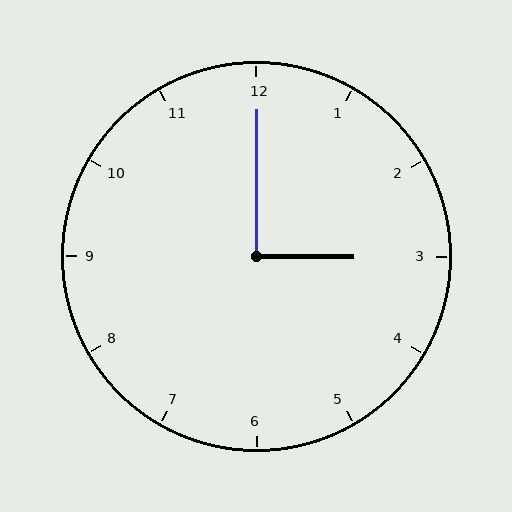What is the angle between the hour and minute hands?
Approximately 90 degrees.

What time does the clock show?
3:00.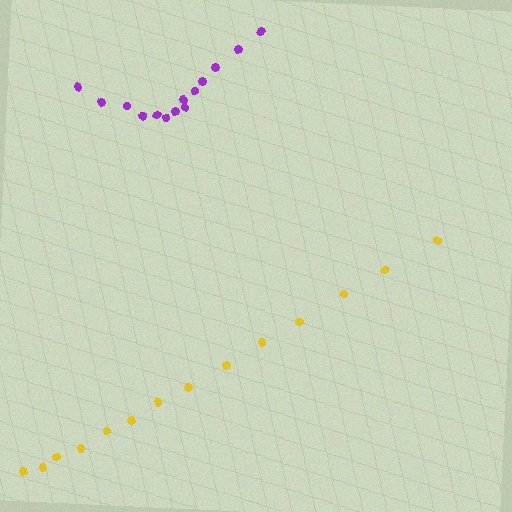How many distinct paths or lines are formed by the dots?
There are 2 distinct paths.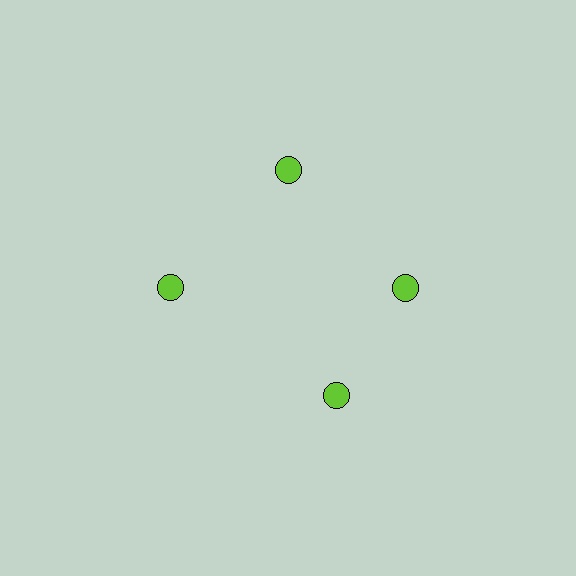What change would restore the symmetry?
The symmetry would be restored by rotating it back into even spacing with its neighbors so that all 4 circles sit at equal angles and equal distance from the center.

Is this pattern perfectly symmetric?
No. The 4 lime circles are arranged in a ring, but one element near the 6 o'clock position is rotated out of alignment along the ring, breaking the 4-fold rotational symmetry.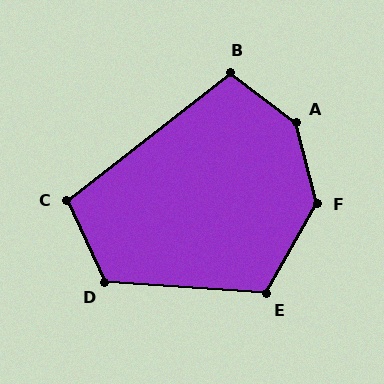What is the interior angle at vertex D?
Approximately 119 degrees (obtuse).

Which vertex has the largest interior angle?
A, at approximately 141 degrees.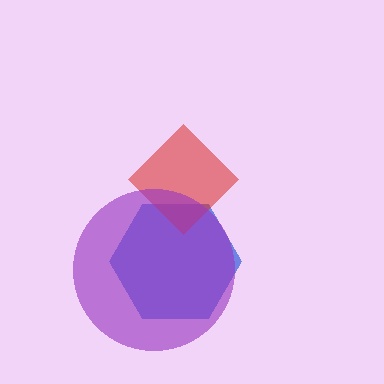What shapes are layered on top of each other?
The layered shapes are: a blue hexagon, a red diamond, a purple circle.